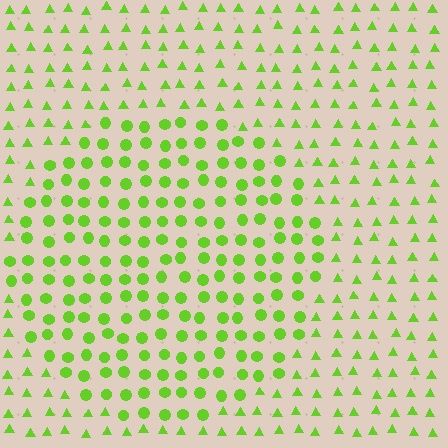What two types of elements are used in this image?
The image uses circles inside the circle region and triangles outside it.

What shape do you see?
I see a circle.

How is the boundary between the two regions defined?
The boundary is defined by a change in element shape: circles inside vs. triangles outside. All elements share the same color and spacing.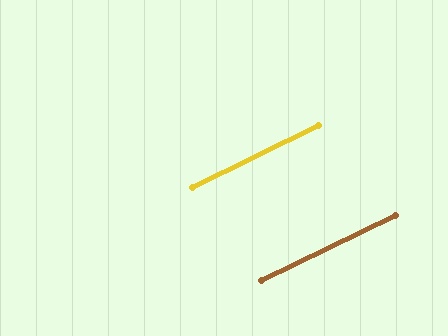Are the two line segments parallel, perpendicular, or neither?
Parallel — their directions differ by only 0.5°.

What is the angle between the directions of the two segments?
Approximately 1 degree.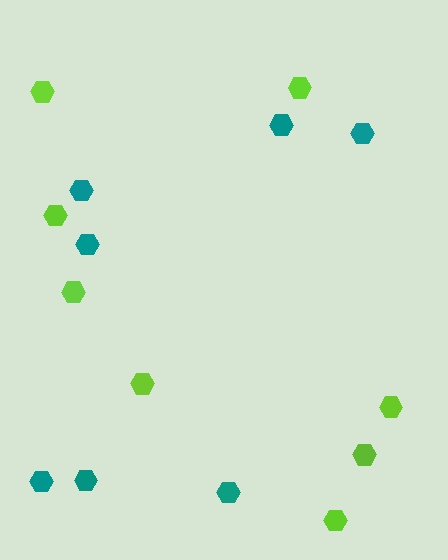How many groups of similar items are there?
There are 2 groups: one group of lime hexagons (8) and one group of teal hexagons (7).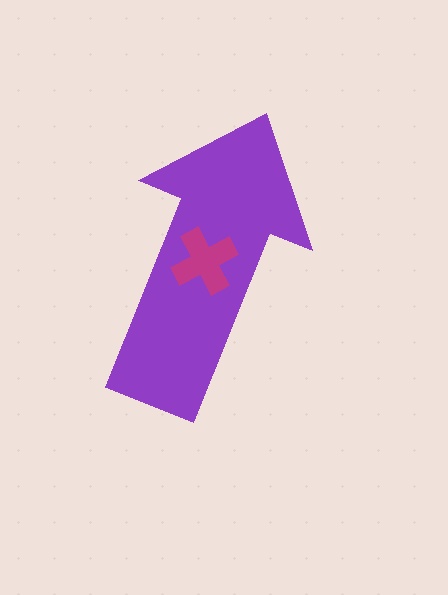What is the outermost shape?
The purple arrow.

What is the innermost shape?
The magenta cross.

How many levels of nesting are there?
2.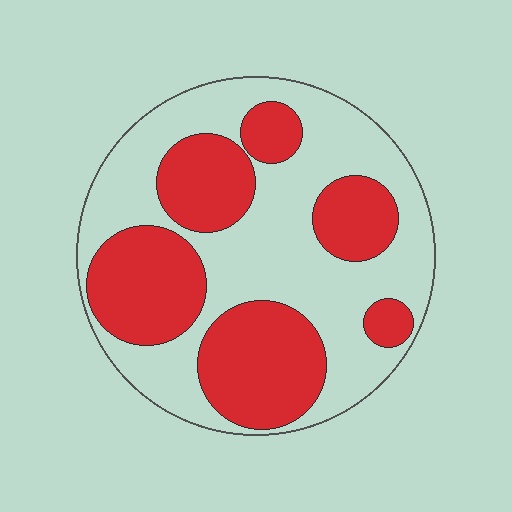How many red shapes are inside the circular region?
6.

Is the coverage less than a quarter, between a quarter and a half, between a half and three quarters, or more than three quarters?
Between a quarter and a half.